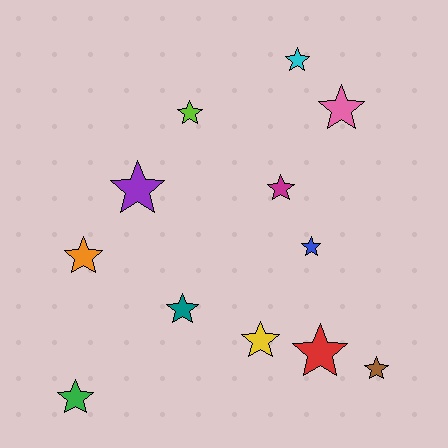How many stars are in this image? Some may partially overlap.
There are 12 stars.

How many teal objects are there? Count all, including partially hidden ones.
There is 1 teal object.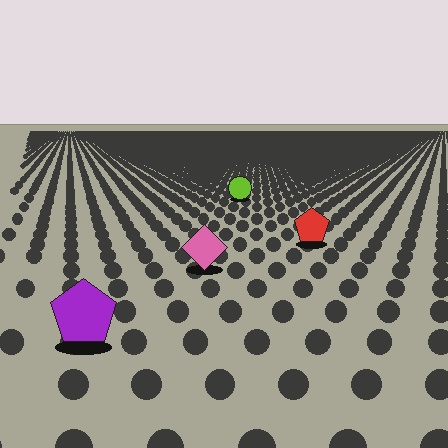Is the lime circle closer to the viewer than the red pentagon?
No. The red pentagon is closer — you can tell from the texture gradient: the ground texture is coarser near it.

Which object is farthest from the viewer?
The lime circle is farthest from the viewer. It appears smaller and the ground texture around it is denser.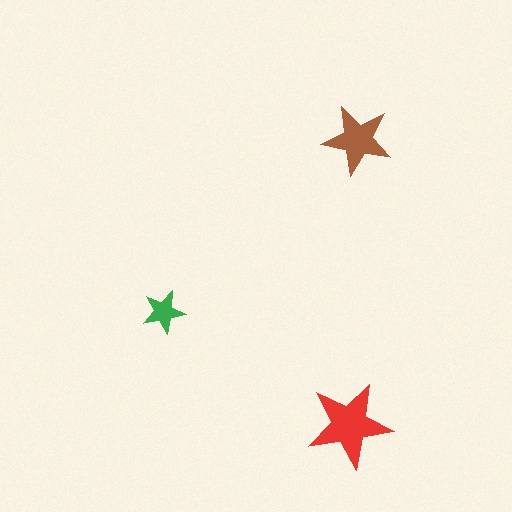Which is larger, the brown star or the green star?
The brown one.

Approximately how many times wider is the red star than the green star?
About 2 times wider.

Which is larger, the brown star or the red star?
The red one.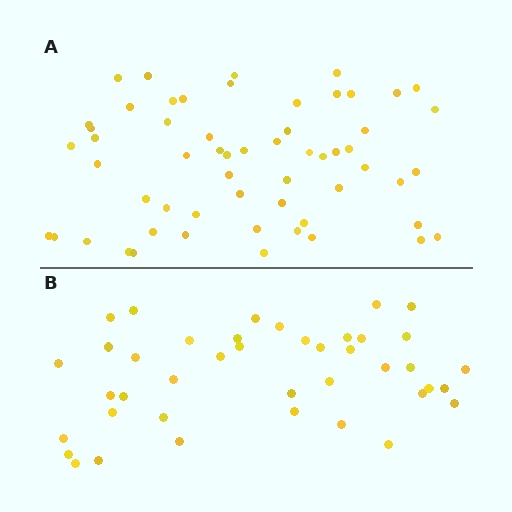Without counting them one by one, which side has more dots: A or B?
Region A (the top region) has more dots.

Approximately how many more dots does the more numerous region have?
Region A has approximately 15 more dots than region B.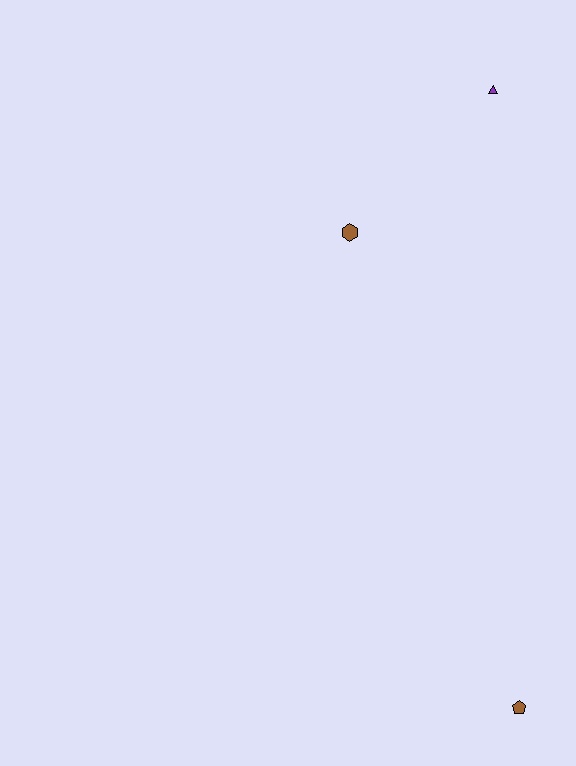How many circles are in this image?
There are no circles.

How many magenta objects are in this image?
There are no magenta objects.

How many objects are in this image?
There are 3 objects.